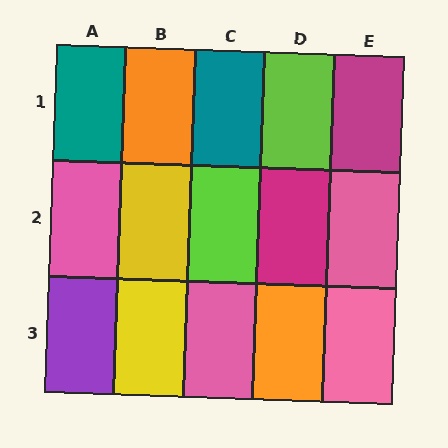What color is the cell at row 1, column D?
Lime.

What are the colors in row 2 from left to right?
Pink, yellow, lime, magenta, pink.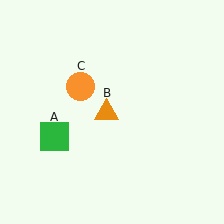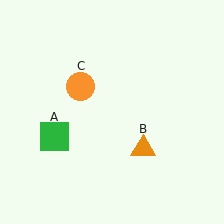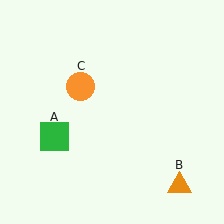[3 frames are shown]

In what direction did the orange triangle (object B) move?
The orange triangle (object B) moved down and to the right.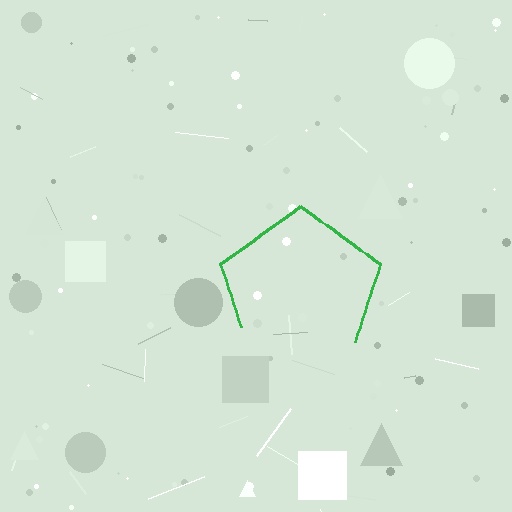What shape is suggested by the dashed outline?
The dashed outline suggests a pentagon.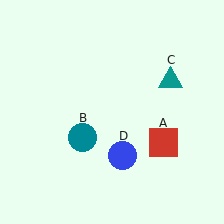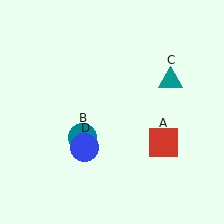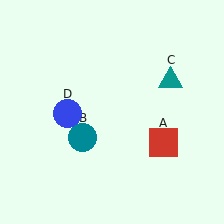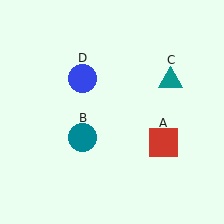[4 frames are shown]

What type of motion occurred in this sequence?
The blue circle (object D) rotated clockwise around the center of the scene.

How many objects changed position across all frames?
1 object changed position: blue circle (object D).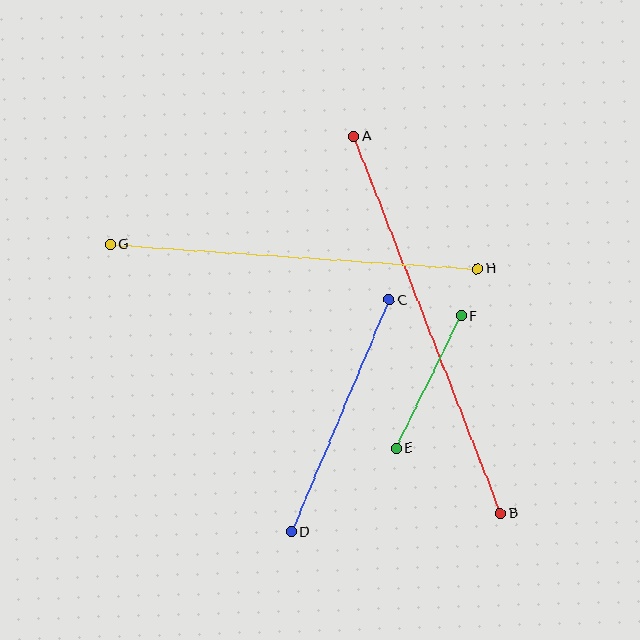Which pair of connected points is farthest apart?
Points A and B are farthest apart.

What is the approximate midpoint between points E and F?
The midpoint is at approximately (428, 382) pixels.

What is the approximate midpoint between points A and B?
The midpoint is at approximately (427, 325) pixels.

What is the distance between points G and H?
The distance is approximately 368 pixels.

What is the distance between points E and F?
The distance is approximately 147 pixels.